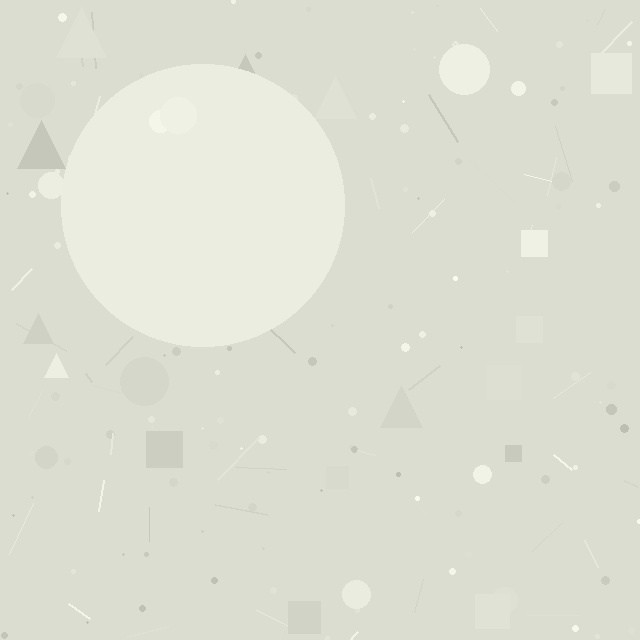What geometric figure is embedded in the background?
A circle is embedded in the background.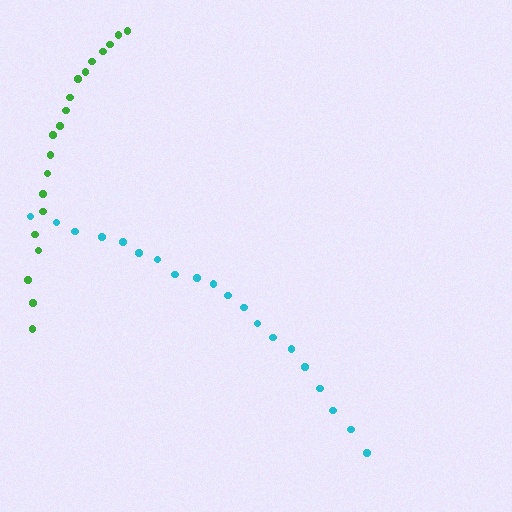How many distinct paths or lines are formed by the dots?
There are 2 distinct paths.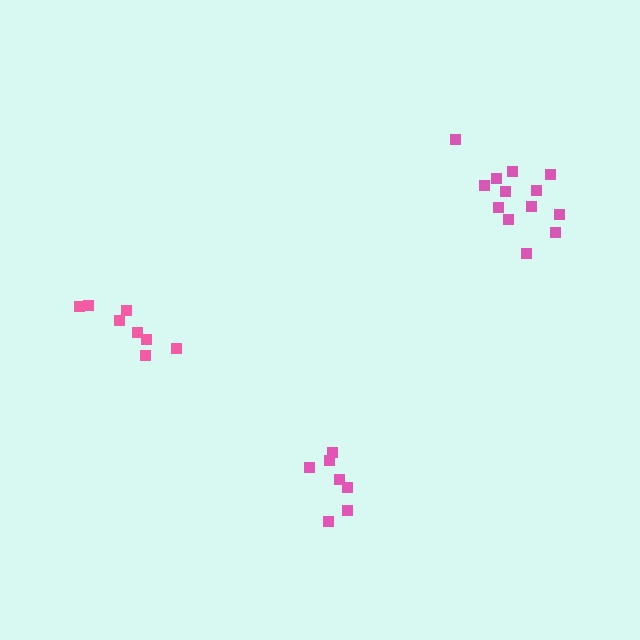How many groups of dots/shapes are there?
There are 3 groups.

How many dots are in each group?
Group 1: 7 dots, Group 2: 13 dots, Group 3: 8 dots (28 total).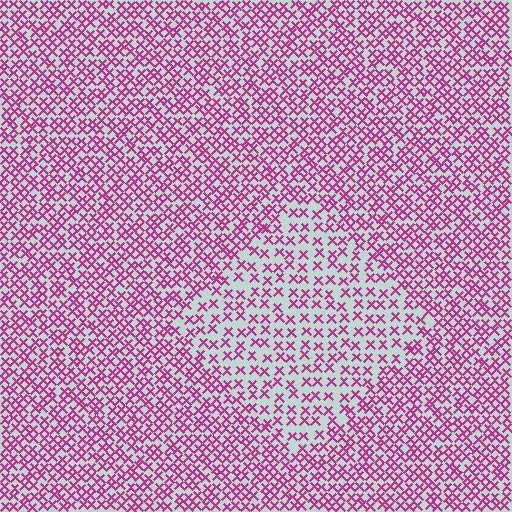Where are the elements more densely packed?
The elements are more densely packed outside the diamond boundary.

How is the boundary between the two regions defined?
The boundary is defined by a change in element density (approximately 1.8x ratio). All elements are the same color, size, and shape.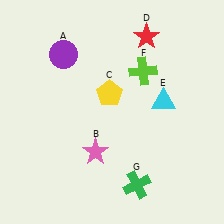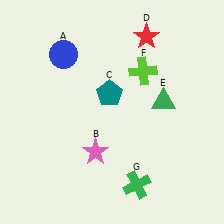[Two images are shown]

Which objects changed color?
A changed from purple to blue. C changed from yellow to teal. E changed from cyan to green.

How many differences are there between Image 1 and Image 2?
There are 3 differences between the two images.